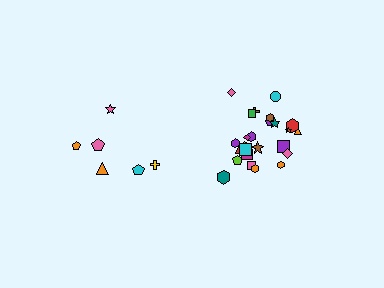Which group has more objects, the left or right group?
The right group.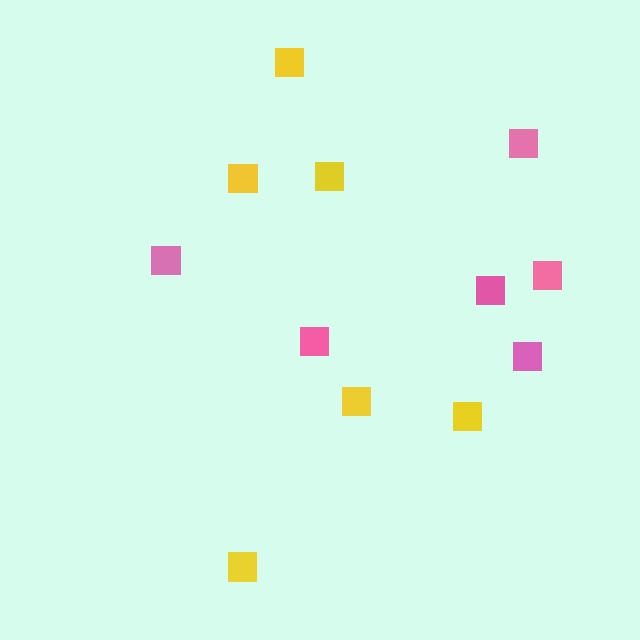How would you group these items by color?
There are 2 groups: one group of pink squares (6) and one group of yellow squares (6).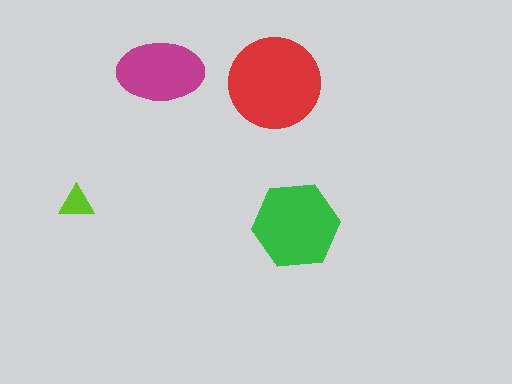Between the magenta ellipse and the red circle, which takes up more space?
The red circle.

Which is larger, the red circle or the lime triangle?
The red circle.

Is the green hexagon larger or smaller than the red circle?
Smaller.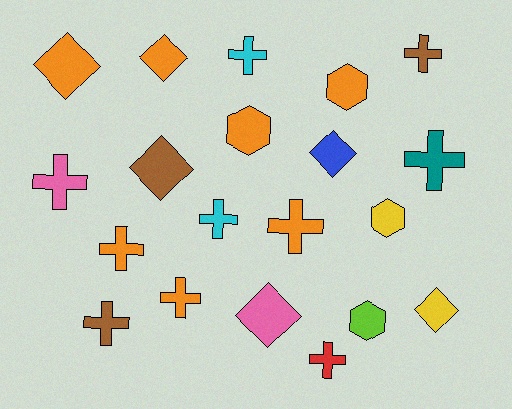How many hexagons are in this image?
There are 4 hexagons.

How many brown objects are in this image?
There are 3 brown objects.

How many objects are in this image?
There are 20 objects.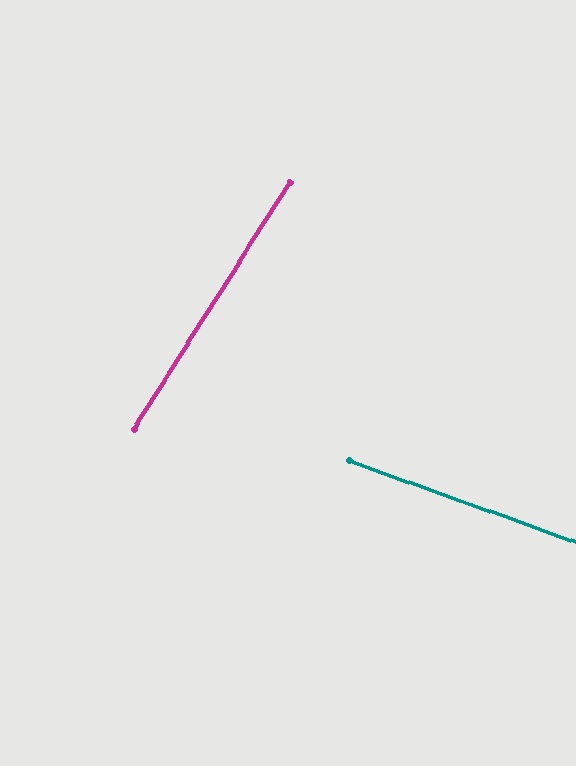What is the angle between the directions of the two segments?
Approximately 77 degrees.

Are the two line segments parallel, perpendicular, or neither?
Neither parallel nor perpendicular — they differ by about 77°.